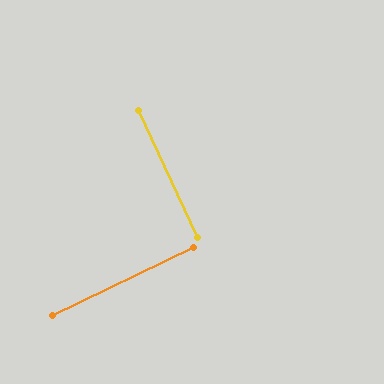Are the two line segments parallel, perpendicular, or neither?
Perpendicular — they meet at approximately 90°.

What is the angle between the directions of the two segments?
Approximately 90 degrees.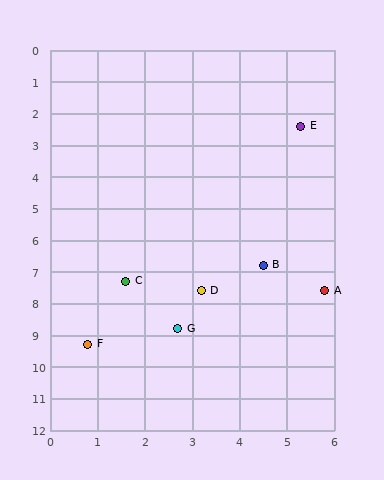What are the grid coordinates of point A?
Point A is at approximately (5.8, 7.6).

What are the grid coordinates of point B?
Point B is at approximately (4.5, 6.8).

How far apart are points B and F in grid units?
Points B and F are about 4.5 grid units apart.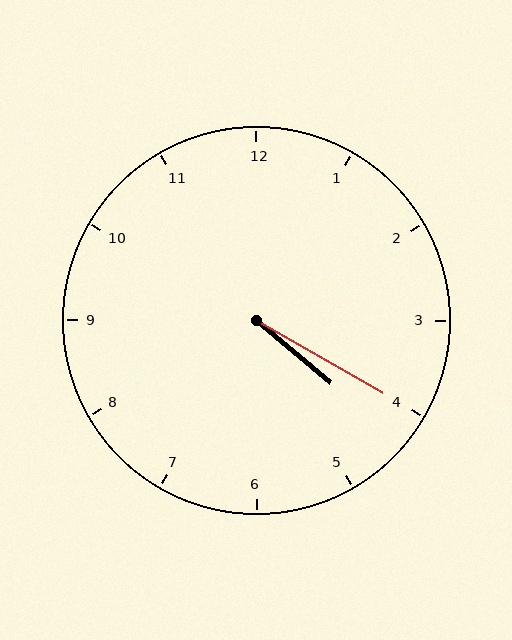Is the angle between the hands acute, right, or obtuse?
It is acute.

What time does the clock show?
4:20.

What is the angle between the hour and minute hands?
Approximately 10 degrees.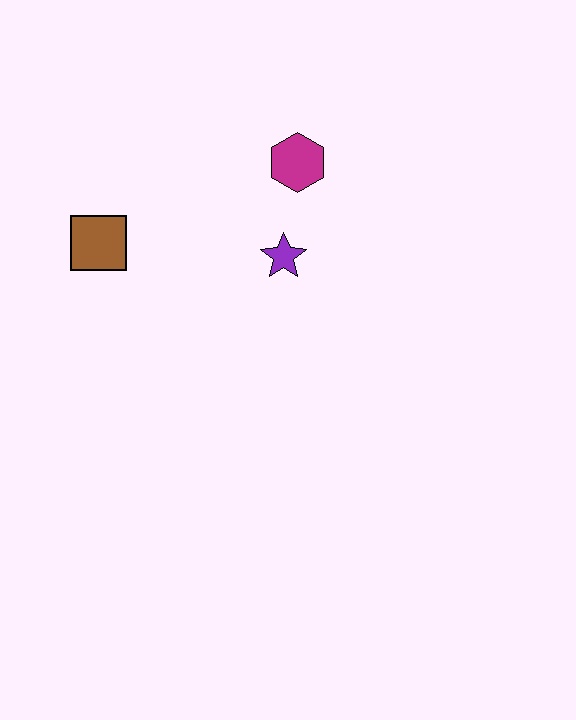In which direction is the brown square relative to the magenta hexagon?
The brown square is to the left of the magenta hexagon.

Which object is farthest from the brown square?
The magenta hexagon is farthest from the brown square.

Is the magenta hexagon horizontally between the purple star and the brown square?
No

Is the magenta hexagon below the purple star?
No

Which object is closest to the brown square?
The purple star is closest to the brown square.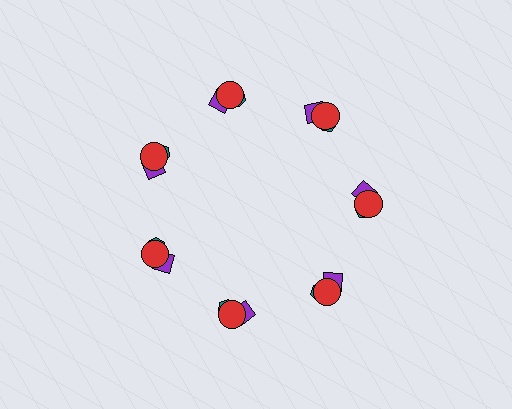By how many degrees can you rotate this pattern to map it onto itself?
The pattern maps onto itself every 51 degrees of rotation.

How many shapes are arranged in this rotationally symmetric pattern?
There are 21 shapes, arranged in 7 groups of 3.